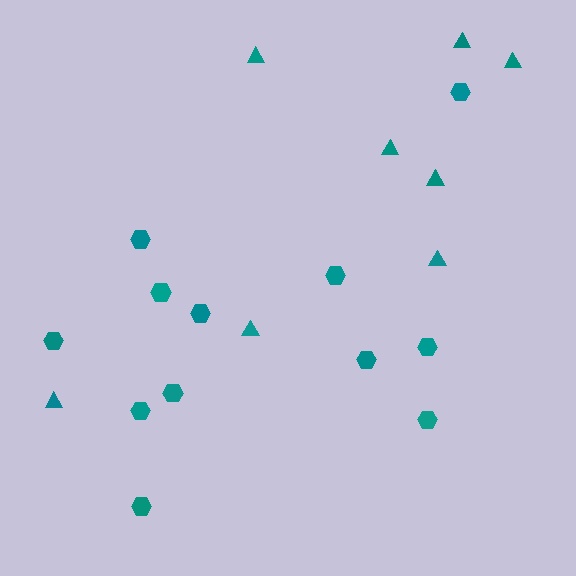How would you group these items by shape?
There are 2 groups: one group of triangles (8) and one group of hexagons (12).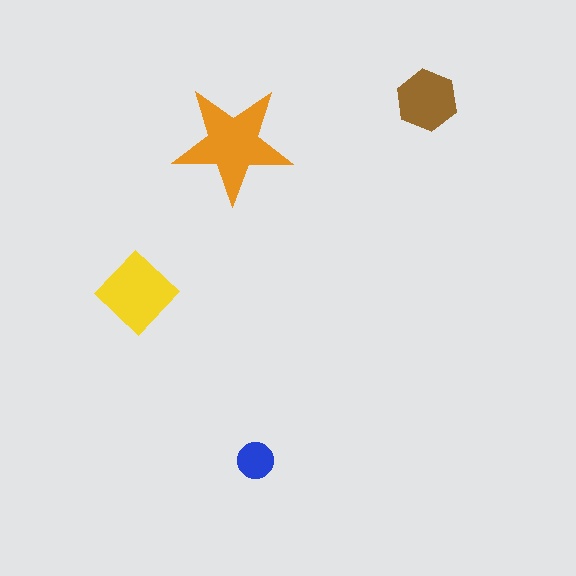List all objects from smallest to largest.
The blue circle, the brown hexagon, the yellow diamond, the orange star.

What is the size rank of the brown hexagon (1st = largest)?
3rd.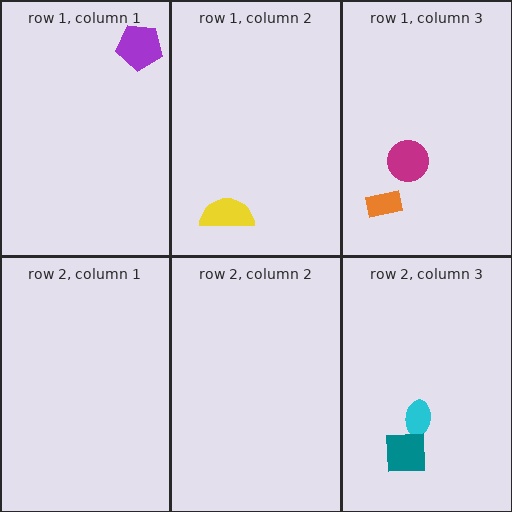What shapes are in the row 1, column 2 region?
The yellow semicircle.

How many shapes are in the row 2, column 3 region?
2.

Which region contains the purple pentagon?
The row 1, column 1 region.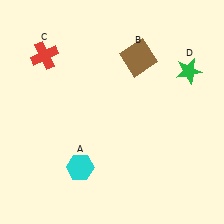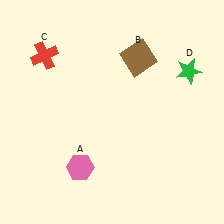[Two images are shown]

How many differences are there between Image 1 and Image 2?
There is 1 difference between the two images.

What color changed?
The hexagon (A) changed from cyan in Image 1 to pink in Image 2.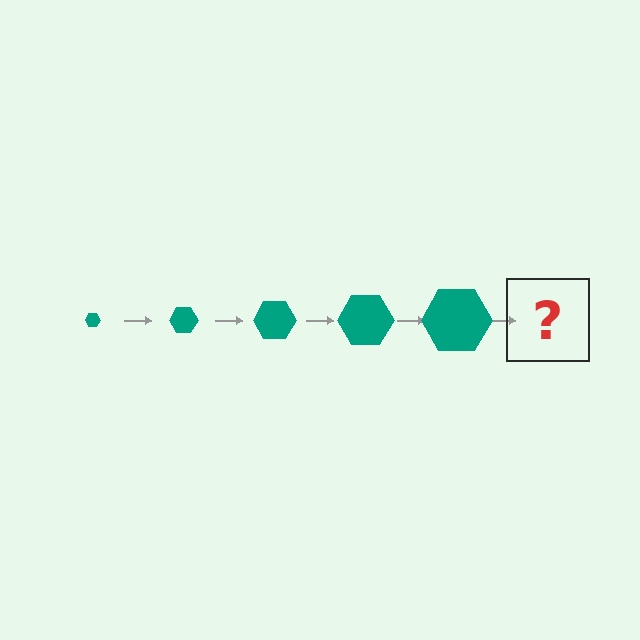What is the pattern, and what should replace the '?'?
The pattern is that the hexagon gets progressively larger each step. The '?' should be a teal hexagon, larger than the previous one.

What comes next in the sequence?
The next element should be a teal hexagon, larger than the previous one.